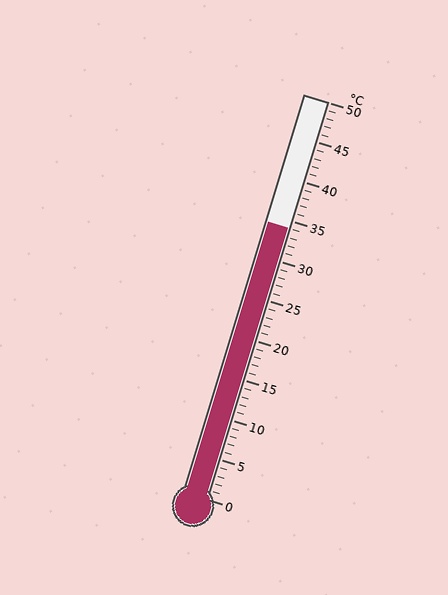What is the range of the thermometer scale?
The thermometer scale ranges from 0°C to 50°C.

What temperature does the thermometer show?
The thermometer shows approximately 34°C.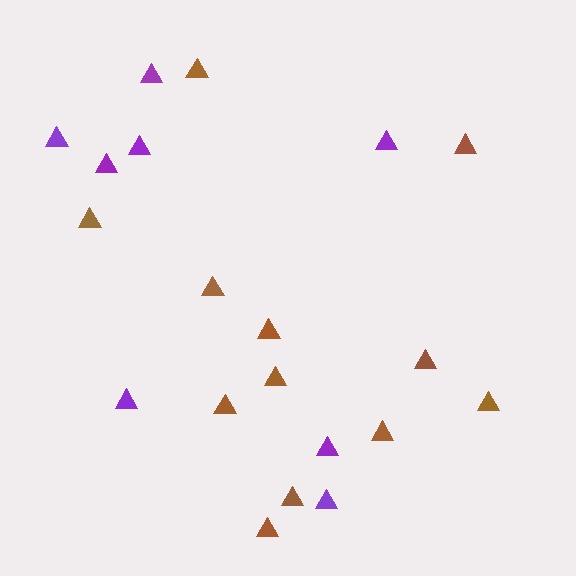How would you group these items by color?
There are 2 groups: one group of purple triangles (8) and one group of brown triangles (12).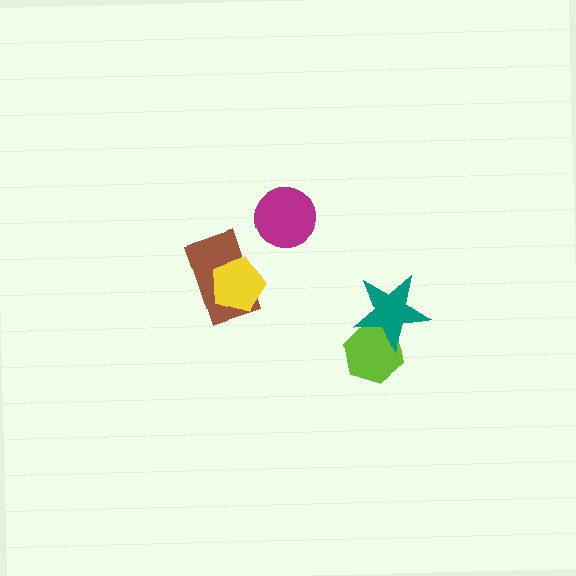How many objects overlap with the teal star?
1 object overlaps with the teal star.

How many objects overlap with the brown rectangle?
1 object overlaps with the brown rectangle.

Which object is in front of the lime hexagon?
The teal star is in front of the lime hexagon.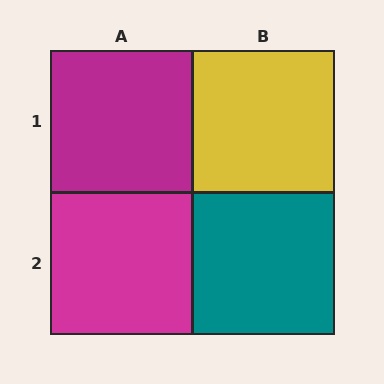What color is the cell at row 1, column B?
Yellow.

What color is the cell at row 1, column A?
Magenta.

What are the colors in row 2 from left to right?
Magenta, teal.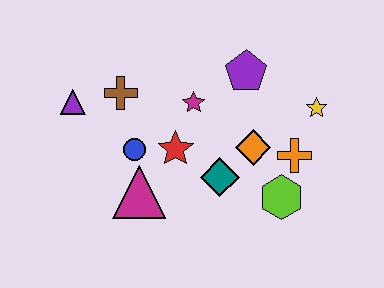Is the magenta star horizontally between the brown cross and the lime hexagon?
Yes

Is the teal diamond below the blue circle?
Yes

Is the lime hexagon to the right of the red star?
Yes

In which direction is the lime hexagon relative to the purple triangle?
The lime hexagon is to the right of the purple triangle.